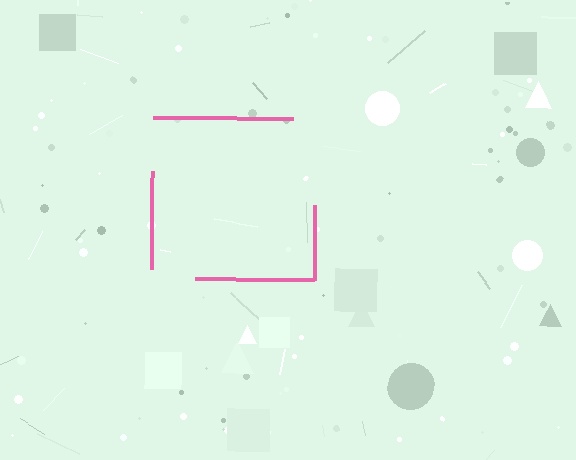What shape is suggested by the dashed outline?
The dashed outline suggests a square.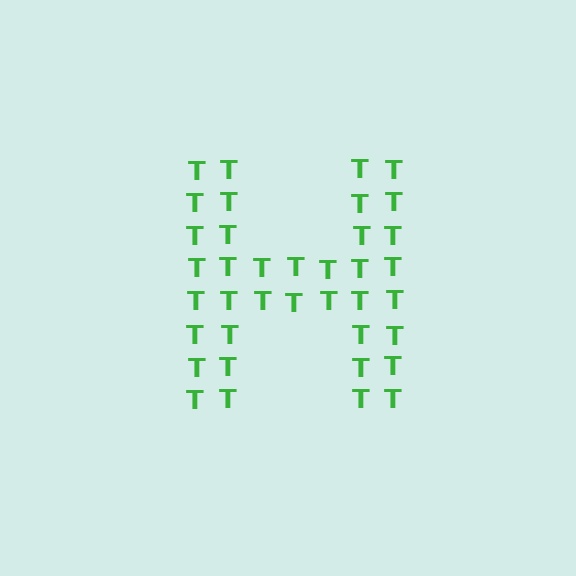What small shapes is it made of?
It is made of small letter T's.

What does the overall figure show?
The overall figure shows the letter H.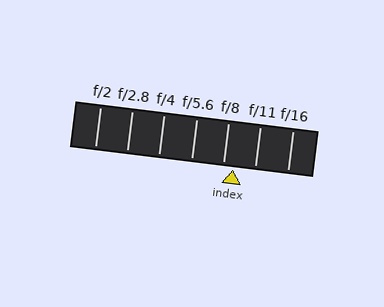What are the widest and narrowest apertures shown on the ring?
The widest aperture shown is f/2 and the narrowest is f/16.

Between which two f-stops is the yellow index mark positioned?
The index mark is between f/8 and f/11.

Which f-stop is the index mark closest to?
The index mark is closest to f/8.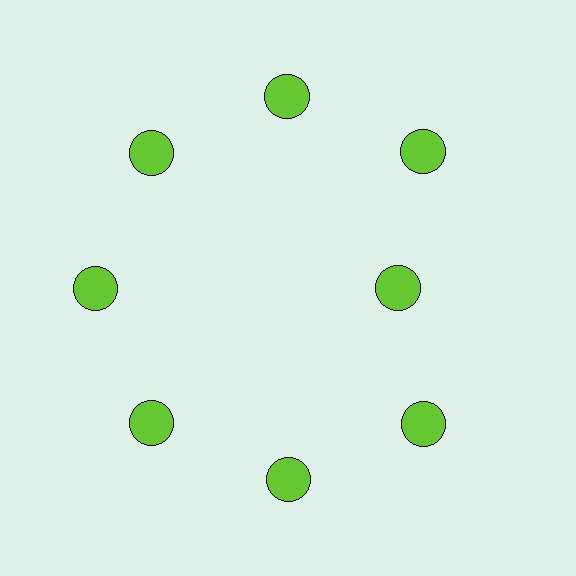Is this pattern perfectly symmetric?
No. The 8 lime circles are arranged in a ring, but one element near the 3 o'clock position is pulled inward toward the center, breaking the 8-fold rotational symmetry.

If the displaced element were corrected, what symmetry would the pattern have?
It would have 8-fold rotational symmetry — the pattern would map onto itself every 45 degrees.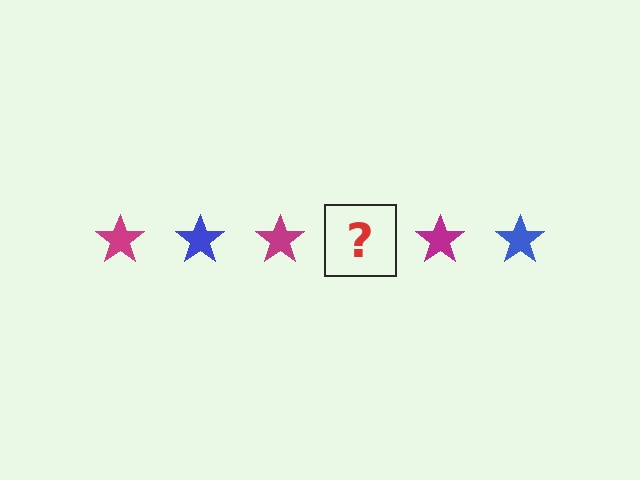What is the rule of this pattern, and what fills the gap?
The rule is that the pattern cycles through magenta, blue stars. The gap should be filled with a blue star.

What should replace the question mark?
The question mark should be replaced with a blue star.